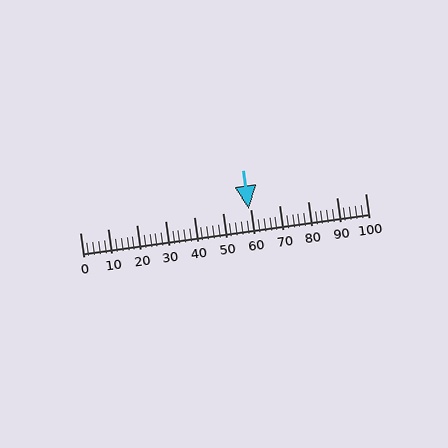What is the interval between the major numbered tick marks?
The major tick marks are spaced 10 units apart.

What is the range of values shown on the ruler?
The ruler shows values from 0 to 100.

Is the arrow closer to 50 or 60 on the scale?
The arrow is closer to 60.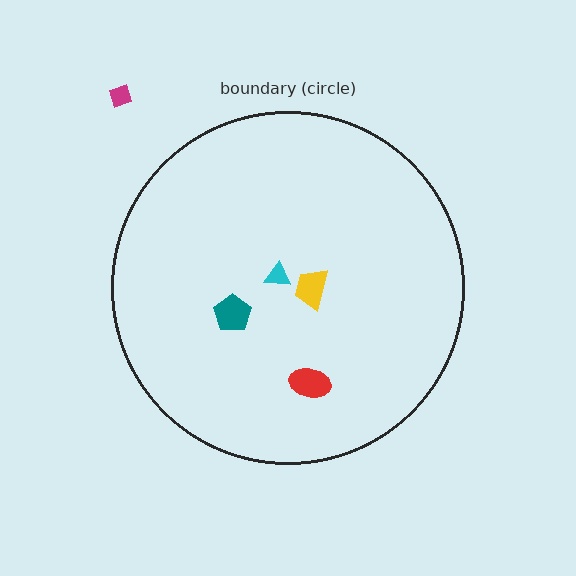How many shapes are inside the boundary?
4 inside, 1 outside.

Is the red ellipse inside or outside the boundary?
Inside.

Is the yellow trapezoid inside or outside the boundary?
Inside.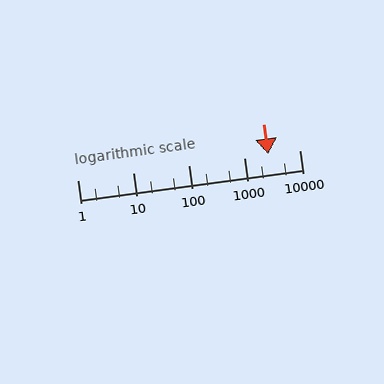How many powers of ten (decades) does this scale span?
The scale spans 4 decades, from 1 to 10000.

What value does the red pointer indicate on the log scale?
The pointer indicates approximately 2700.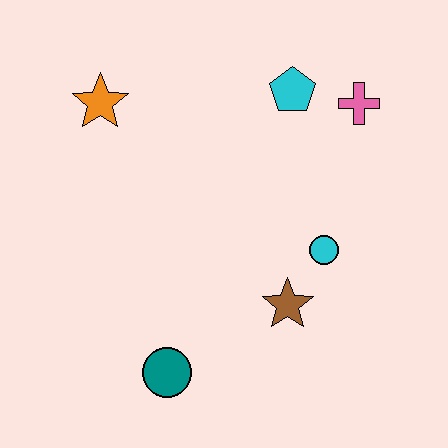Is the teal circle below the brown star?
Yes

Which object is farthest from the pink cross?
The teal circle is farthest from the pink cross.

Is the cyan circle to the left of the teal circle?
No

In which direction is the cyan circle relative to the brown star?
The cyan circle is above the brown star.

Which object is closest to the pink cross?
The cyan pentagon is closest to the pink cross.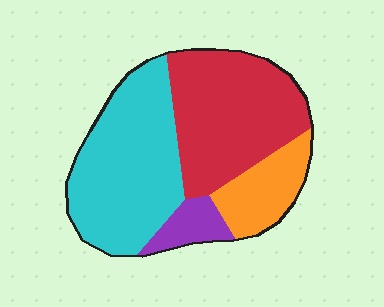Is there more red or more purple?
Red.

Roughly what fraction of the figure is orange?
Orange covers 15% of the figure.